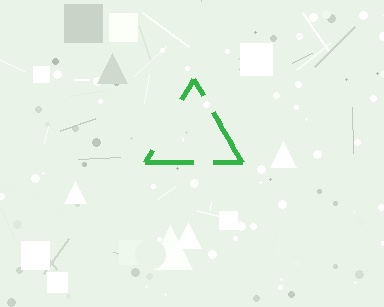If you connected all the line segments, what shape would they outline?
They would outline a triangle.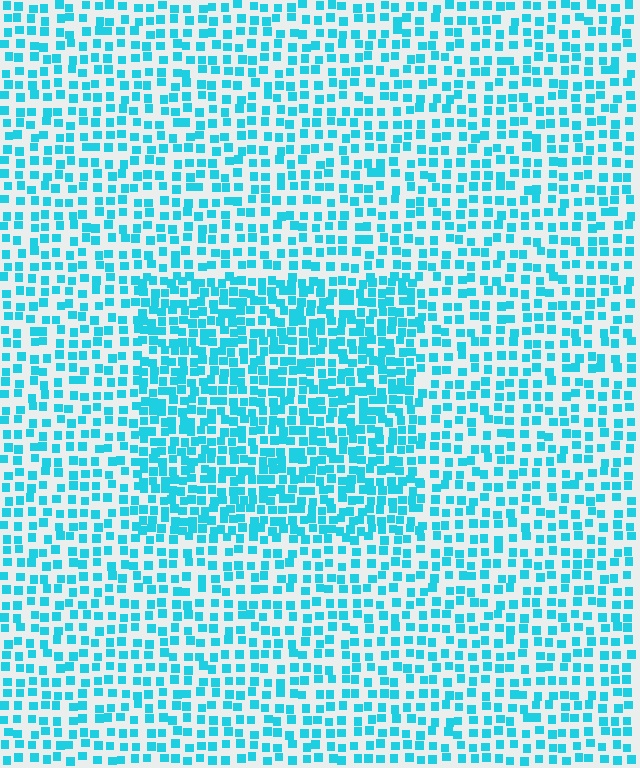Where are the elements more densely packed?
The elements are more densely packed inside the rectangle boundary.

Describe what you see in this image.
The image contains small cyan elements arranged at two different densities. A rectangle-shaped region is visible where the elements are more densely packed than the surrounding area.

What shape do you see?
I see a rectangle.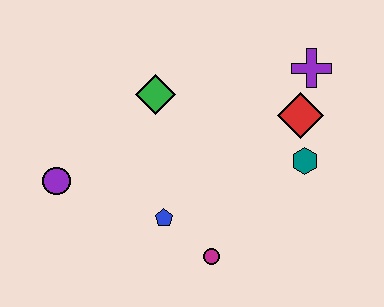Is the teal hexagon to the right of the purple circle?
Yes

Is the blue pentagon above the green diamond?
No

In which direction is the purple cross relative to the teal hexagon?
The purple cross is above the teal hexagon.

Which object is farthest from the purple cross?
The purple circle is farthest from the purple cross.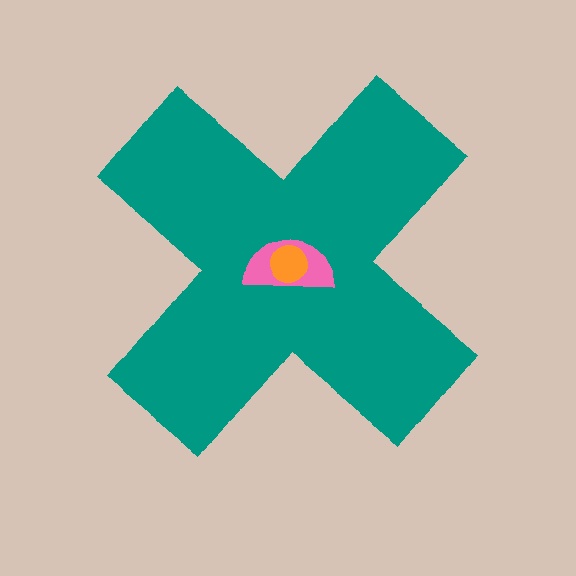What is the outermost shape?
The teal cross.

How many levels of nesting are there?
3.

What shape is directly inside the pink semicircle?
The orange circle.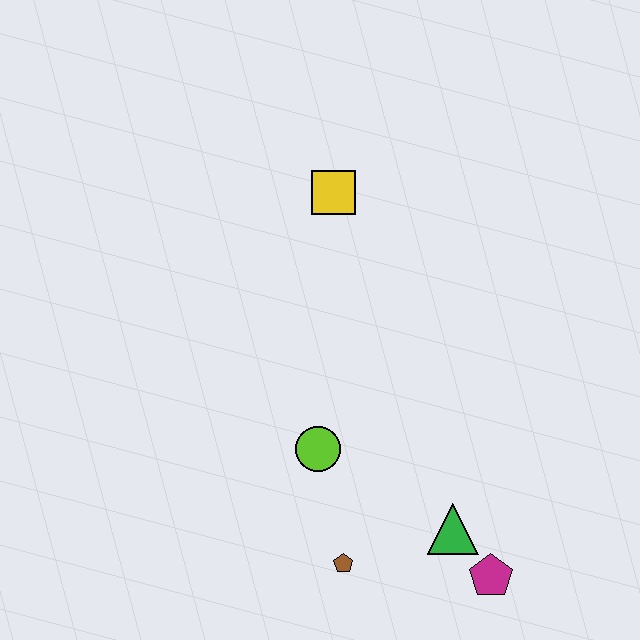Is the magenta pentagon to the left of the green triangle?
No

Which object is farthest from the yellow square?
The magenta pentagon is farthest from the yellow square.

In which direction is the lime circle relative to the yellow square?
The lime circle is below the yellow square.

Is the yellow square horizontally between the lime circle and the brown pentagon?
Yes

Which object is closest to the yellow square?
The lime circle is closest to the yellow square.